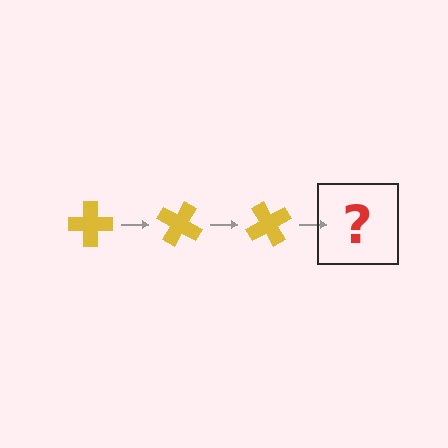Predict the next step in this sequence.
The next step is a yellow cross rotated 90 degrees.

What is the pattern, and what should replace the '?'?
The pattern is that the cross rotates 30 degrees each step. The '?' should be a yellow cross rotated 90 degrees.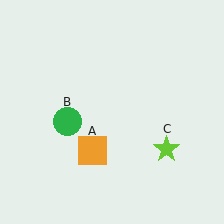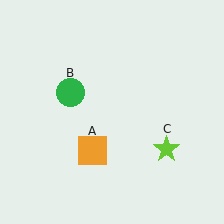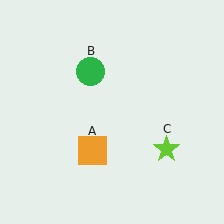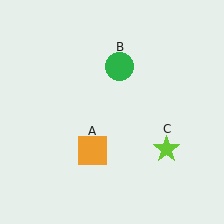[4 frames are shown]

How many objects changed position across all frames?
1 object changed position: green circle (object B).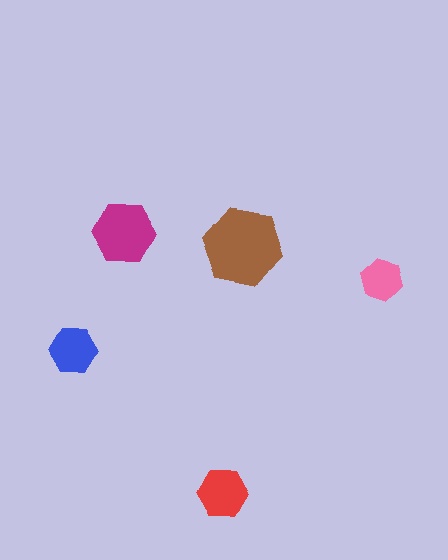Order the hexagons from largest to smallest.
the brown one, the magenta one, the red one, the blue one, the pink one.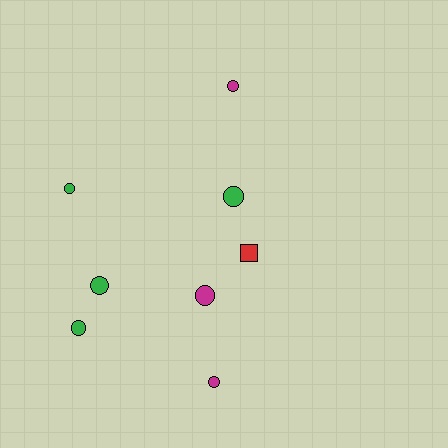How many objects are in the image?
There are 8 objects.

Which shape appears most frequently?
Circle, with 7 objects.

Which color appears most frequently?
Green, with 4 objects.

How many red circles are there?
There are no red circles.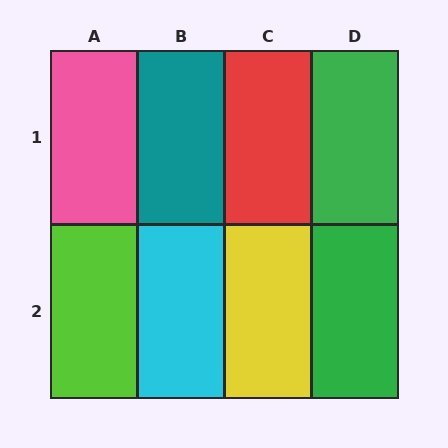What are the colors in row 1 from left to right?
Pink, teal, red, green.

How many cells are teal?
1 cell is teal.